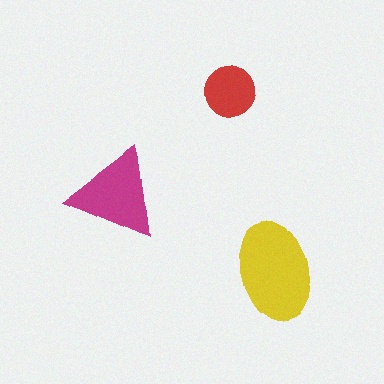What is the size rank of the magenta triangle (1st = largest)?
2nd.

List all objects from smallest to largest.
The red circle, the magenta triangle, the yellow ellipse.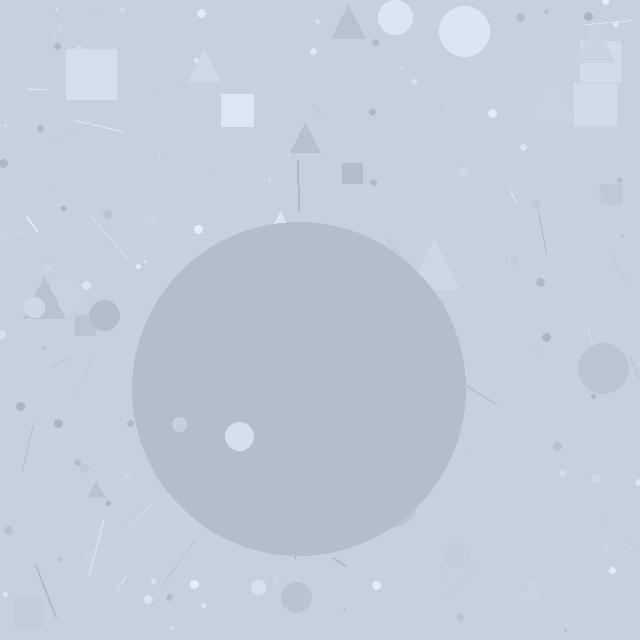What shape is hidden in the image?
A circle is hidden in the image.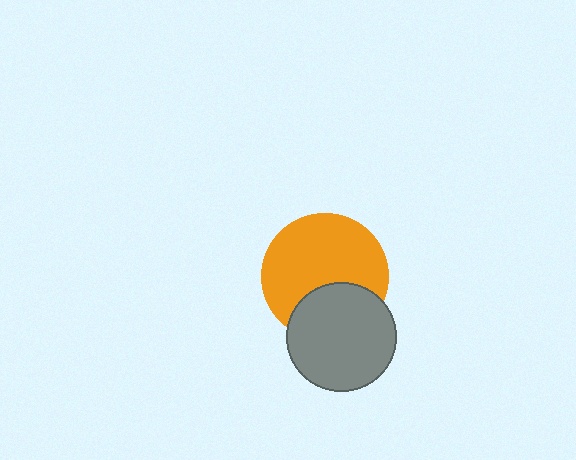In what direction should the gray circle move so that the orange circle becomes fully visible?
The gray circle should move down. That is the shortest direction to clear the overlap and leave the orange circle fully visible.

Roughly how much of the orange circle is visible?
Most of it is visible (roughly 69%).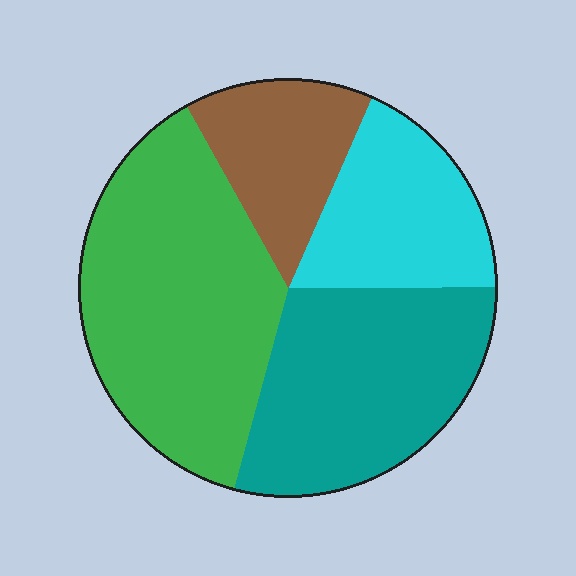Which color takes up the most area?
Green, at roughly 40%.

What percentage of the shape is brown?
Brown covers 15% of the shape.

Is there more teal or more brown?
Teal.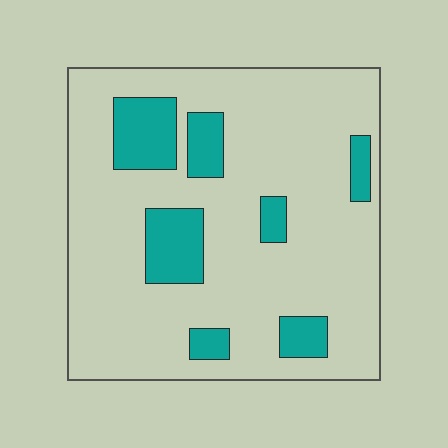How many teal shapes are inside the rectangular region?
7.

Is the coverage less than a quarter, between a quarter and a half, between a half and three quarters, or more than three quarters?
Less than a quarter.